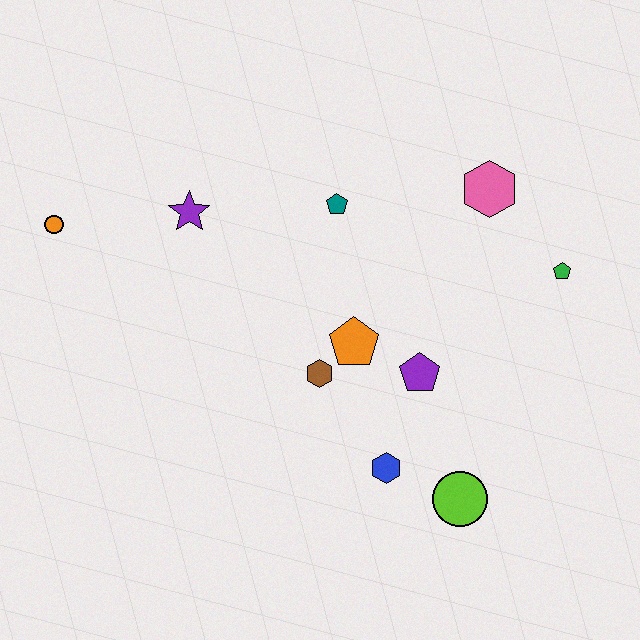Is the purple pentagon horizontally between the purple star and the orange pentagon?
No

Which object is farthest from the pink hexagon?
The orange circle is farthest from the pink hexagon.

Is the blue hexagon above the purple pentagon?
No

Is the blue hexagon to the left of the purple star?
No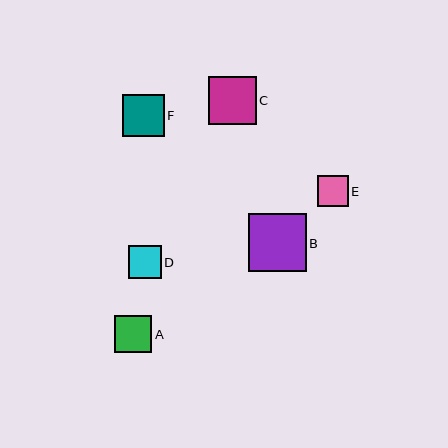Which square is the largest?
Square B is the largest with a size of approximately 58 pixels.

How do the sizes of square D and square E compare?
Square D and square E are approximately the same size.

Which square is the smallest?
Square E is the smallest with a size of approximately 31 pixels.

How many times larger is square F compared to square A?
Square F is approximately 1.1 times the size of square A.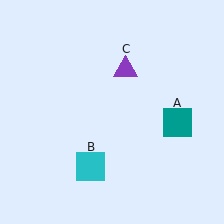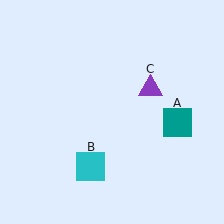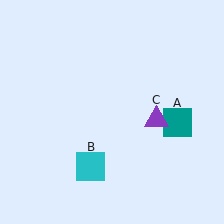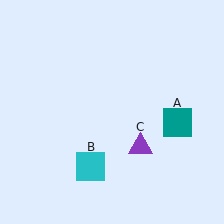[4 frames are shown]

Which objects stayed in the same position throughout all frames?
Teal square (object A) and cyan square (object B) remained stationary.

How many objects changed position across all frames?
1 object changed position: purple triangle (object C).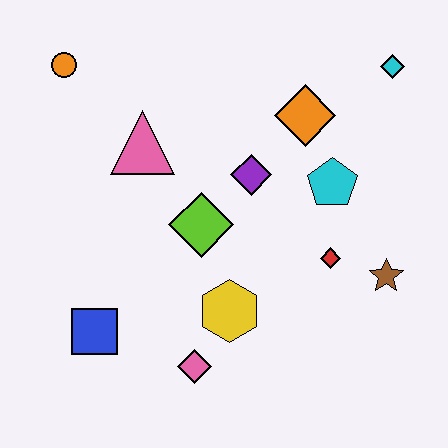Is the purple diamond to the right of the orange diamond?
No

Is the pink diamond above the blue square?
No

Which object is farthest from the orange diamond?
The blue square is farthest from the orange diamond.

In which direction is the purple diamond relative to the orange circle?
The purple diamond is to the right of the orange circle.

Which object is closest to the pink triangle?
The lime diamond is closest to the pink triangle.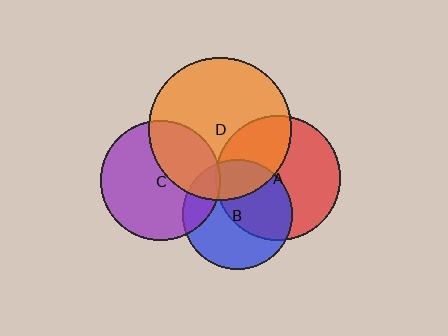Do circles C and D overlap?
Yes.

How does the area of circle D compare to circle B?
Approximately 1.7 times.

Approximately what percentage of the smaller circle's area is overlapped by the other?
Approximately 35%.